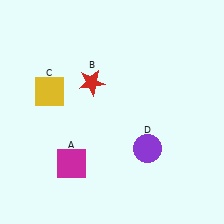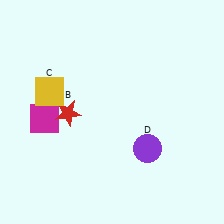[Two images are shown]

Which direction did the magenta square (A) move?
The magenta square (A) moved up.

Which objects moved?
The objects that moved are: the magenta square (A), the red star (B).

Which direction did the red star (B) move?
The red star (B) moved down.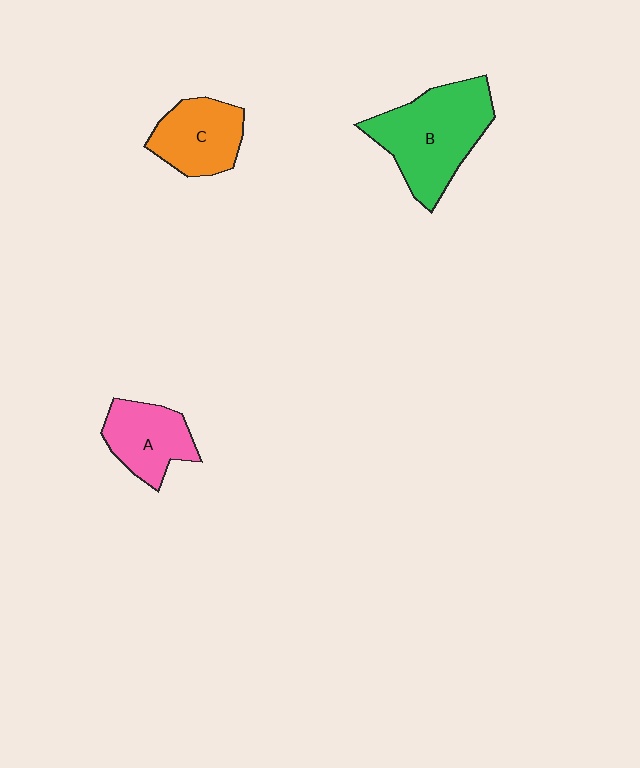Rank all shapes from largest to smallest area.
From largest to smallest: B (green), C (orange), A (pink).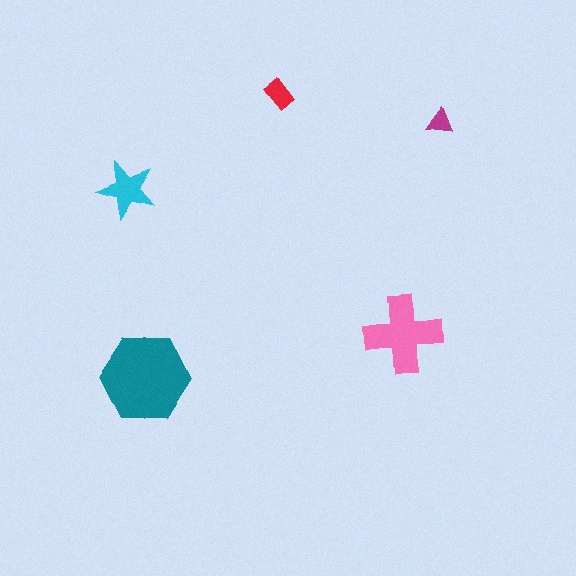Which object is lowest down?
The teal hexagon is bottommost.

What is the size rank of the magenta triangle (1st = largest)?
5th.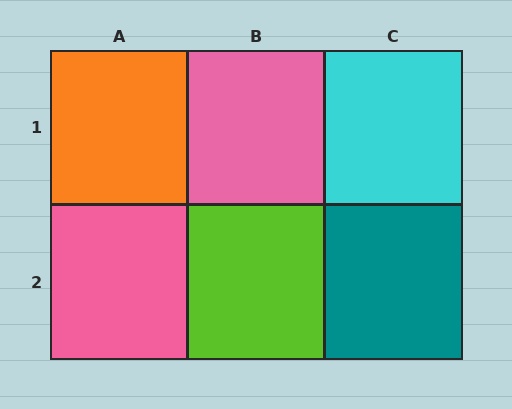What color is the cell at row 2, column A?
Pink.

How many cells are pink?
2 cells are pink.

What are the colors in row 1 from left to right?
Orange, pink, cyan.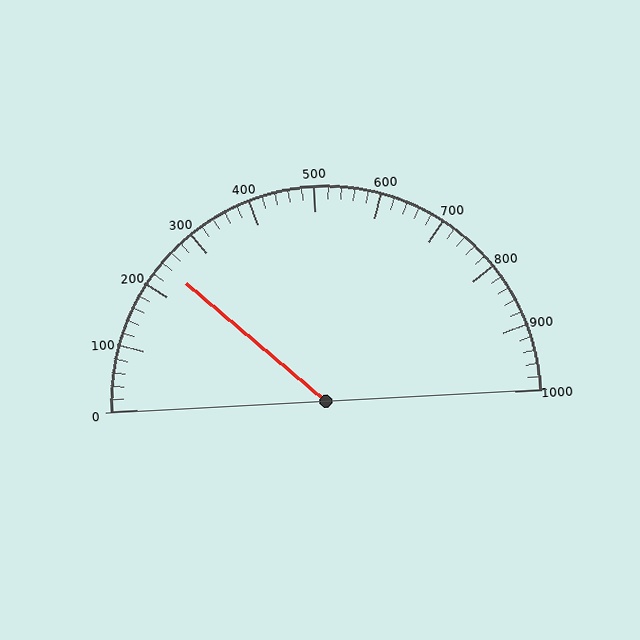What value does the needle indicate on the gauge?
The needle indicates approximately 240.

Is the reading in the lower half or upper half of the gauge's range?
The reading is in the lower half of the range (0 to 1000).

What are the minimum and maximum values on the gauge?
The gauge ranges from 0 to 1000.